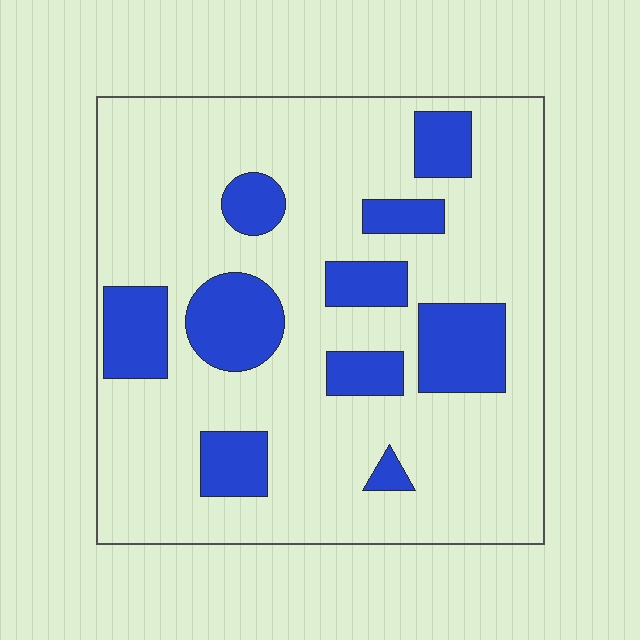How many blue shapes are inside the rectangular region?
10.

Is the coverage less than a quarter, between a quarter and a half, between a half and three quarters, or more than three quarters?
Less than a quarter.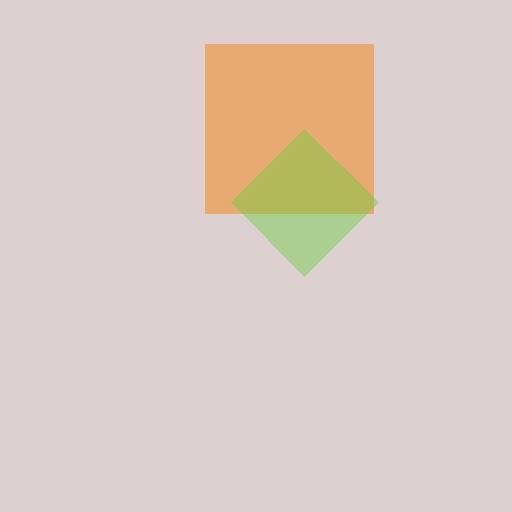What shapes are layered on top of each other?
The layered shapes are: an orange square, a lime diamond.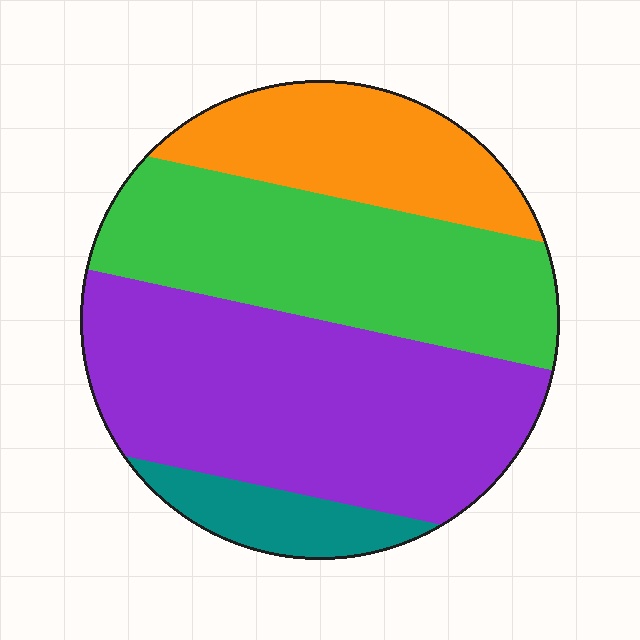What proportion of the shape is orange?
Orange covers about 20% of the shape.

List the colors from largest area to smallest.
From largest to smallest: purple, green, orange, teal.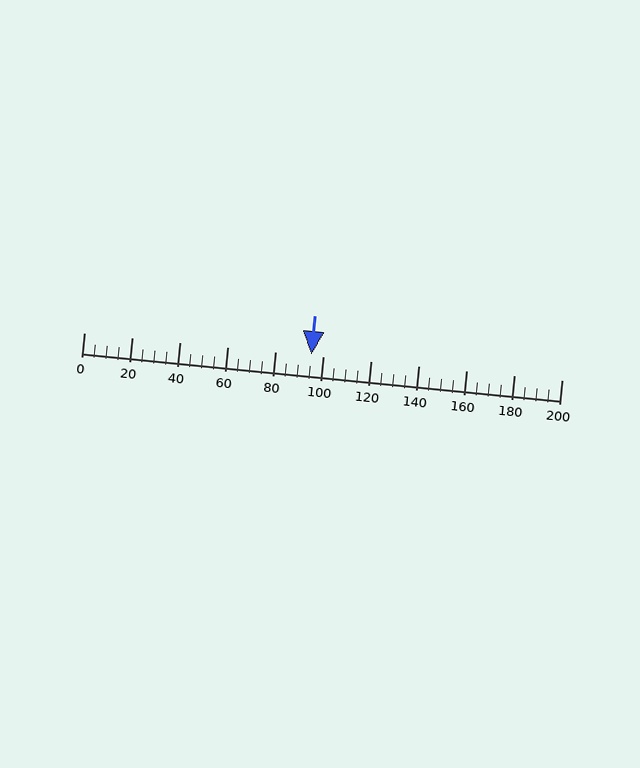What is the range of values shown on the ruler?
The ruler shows values from 0 to 200.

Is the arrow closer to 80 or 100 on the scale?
The arrow is closer to 100.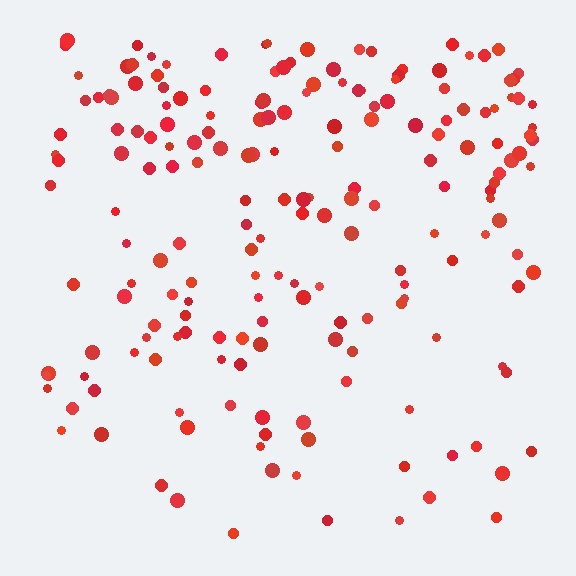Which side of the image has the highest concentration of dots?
The top.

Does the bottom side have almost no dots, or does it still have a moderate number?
Still a moderate number, just noticeably fewer than the top.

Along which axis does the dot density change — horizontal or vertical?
Vertical.